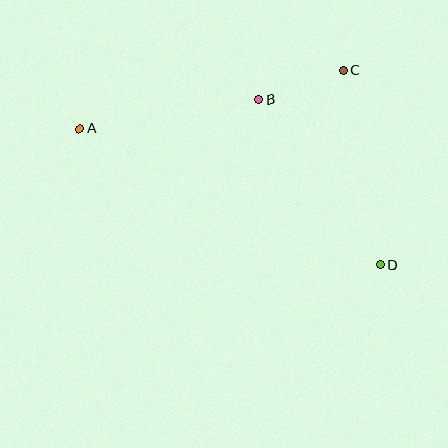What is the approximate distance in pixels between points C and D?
The distance between C and D is approximately 198 pixels.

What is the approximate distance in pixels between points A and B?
The distance between A and B is approximately 181 pixels.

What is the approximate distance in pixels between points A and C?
The distance between A and C is approximately 270 pixels.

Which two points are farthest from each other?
Points A and D are farthest from each other.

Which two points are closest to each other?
Points B and C are closest to each other.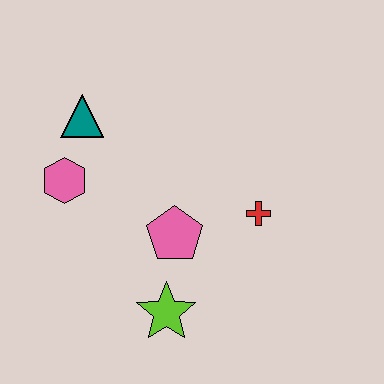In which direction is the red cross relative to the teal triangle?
The red cross is to the right of the teal triangle.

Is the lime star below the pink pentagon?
Yes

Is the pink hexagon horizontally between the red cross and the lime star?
No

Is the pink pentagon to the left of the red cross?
Yes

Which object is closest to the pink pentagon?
The lime star is closest to the pink pentagon.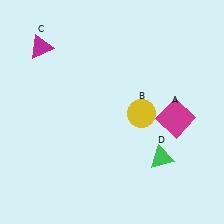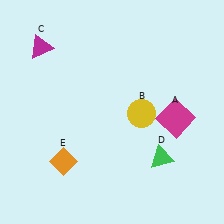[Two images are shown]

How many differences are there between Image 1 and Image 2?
There is 1 difference between the two images.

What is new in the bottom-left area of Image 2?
An orange diamond (E) was added in the bottom-left area of Image 2.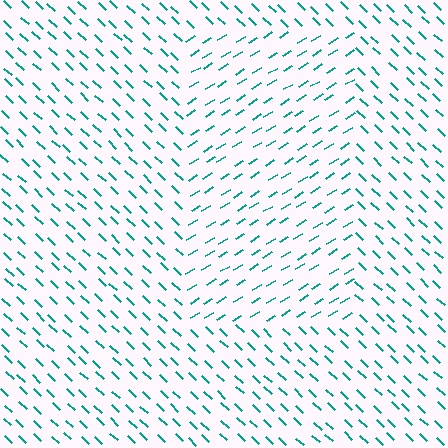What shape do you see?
I see a rectangle.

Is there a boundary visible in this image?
Yes, there is a texture boundary formed by a change in line orientation.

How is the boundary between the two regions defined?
The boundary is defined purely by a change in line orientation (approximately 75 degrees difference). All lines are the same color and thickness.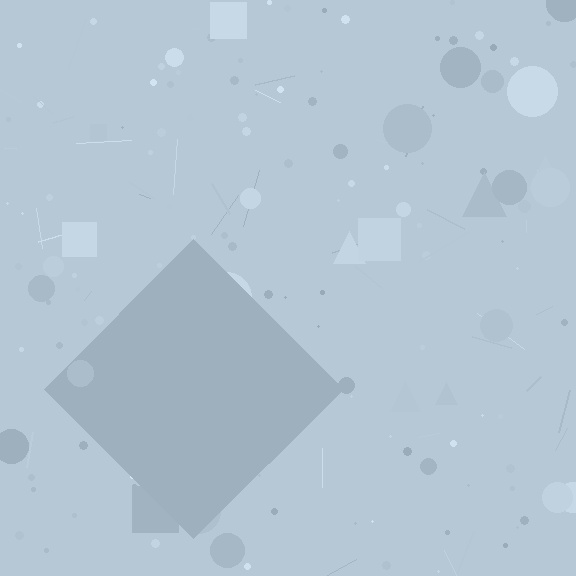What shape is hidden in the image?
A diamond is hidden in the image.